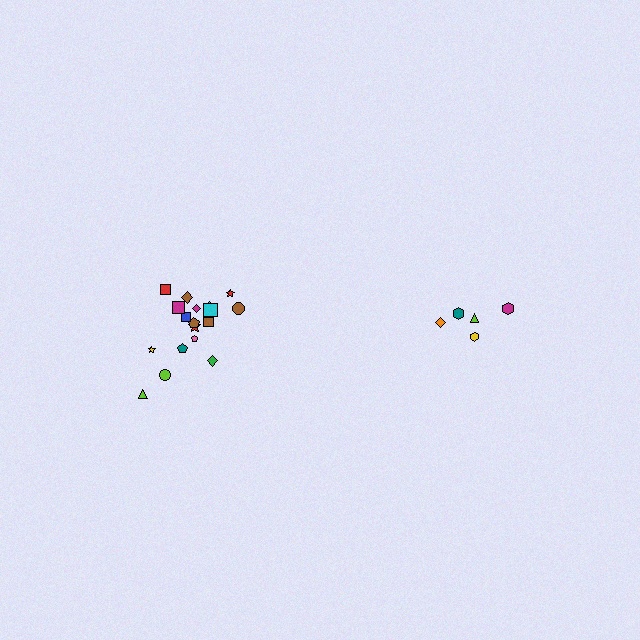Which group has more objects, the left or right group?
The left group.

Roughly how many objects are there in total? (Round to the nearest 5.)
Roughly 25 objects in total.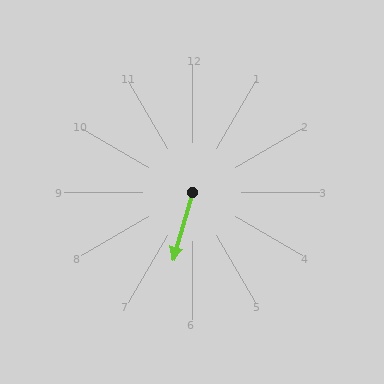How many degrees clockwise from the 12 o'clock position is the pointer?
Approximately 196 degrees.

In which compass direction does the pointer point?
South.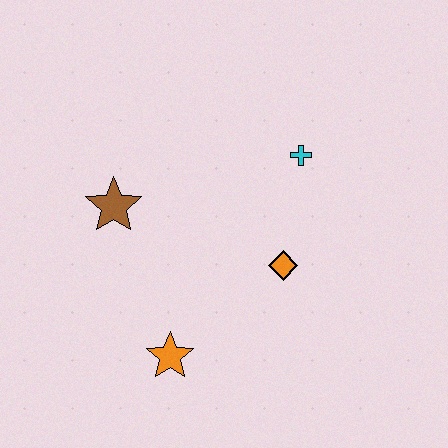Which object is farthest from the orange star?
The cyan cross is farthest from the orange star.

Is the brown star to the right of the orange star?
No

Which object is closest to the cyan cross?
The orange diamond is closest to the cyan cross.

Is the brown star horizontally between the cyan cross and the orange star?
No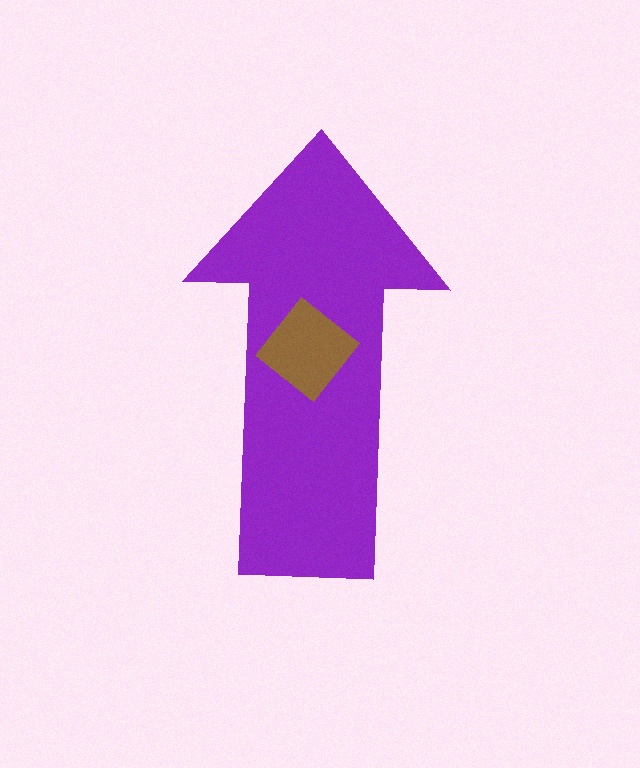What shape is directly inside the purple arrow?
The brown diamond.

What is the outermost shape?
The purple arrow.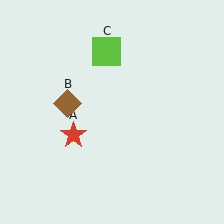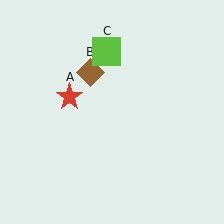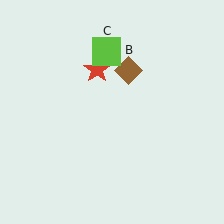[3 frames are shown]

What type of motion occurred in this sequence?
The red star (object A), brown diamond (object B) rotated clockwise around the center of the scene.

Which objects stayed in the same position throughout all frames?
Lime square (object C) remained stationary.